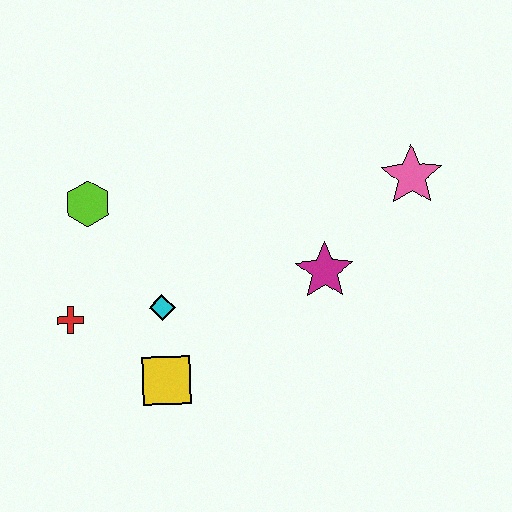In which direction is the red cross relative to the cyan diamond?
The red cross is to the left of the cyan diamond.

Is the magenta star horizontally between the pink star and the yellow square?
Yes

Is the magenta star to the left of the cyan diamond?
No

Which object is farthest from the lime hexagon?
The pink star is farthest from the lime hexagon.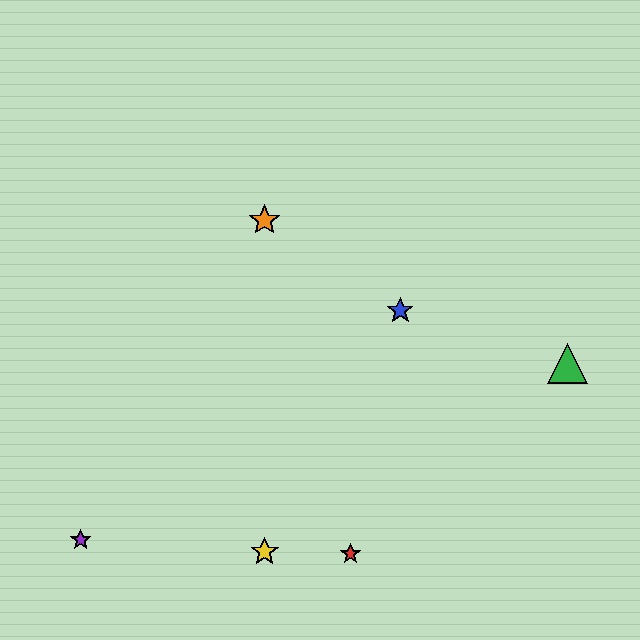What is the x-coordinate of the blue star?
The blue star is at x≈400.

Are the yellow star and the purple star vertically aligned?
No, the yellow star is at x≈265 and the purple star is at x≈81.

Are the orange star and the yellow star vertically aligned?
Yes, both are at x≈265.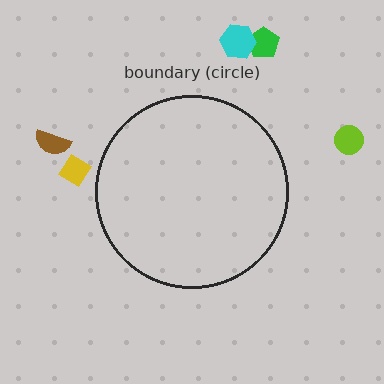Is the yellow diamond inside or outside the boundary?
Outside.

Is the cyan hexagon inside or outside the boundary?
Outside.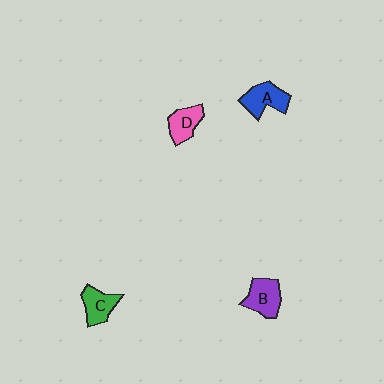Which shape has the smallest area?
Shape D (pink).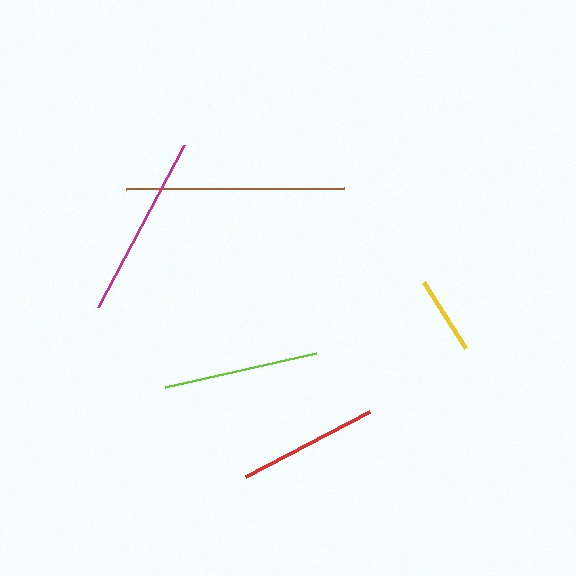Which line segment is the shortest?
The yellow line is the shortest at approximately 78 pixels.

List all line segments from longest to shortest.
From longest to shortest: brown, magenta, lime, red, yellow.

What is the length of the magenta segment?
The magenta segment is approximately 182 pixels long.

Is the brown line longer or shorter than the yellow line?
The brown line is longer than the yellow line.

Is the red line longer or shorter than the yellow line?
The red line is longer than the yellow line.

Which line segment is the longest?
The brown line is the longest at approximately 218 pixels.